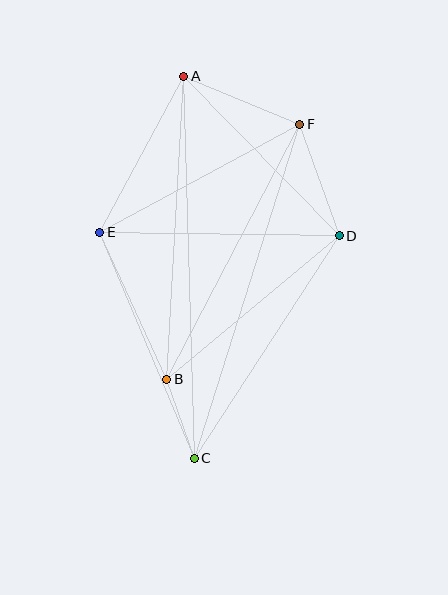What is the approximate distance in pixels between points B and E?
The distance between B and E is approximately 162 pixels.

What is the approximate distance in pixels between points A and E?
The distance between A and E is approximately 177 pixels.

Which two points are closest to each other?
Points B and C are closest to each other.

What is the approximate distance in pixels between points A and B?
The distance between A and B is approximately 303 pixels.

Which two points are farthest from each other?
Points A and C are farthest from each other.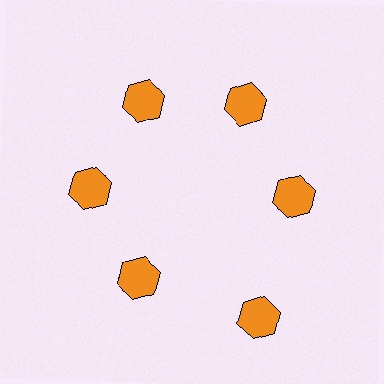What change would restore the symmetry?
The symmetry would be restored by moving it inward, back onto the ring so that all 6 hexagons sit at equal angles and equal distance from the center.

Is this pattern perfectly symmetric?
No. The 6 orange hexagons are arranged in a ring, but one element near the 5 o'clock position is pushed outward from the center, breaking the 6-fold rotational symmetry.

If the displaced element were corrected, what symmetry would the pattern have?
It would have 6-fold rotational symmetry — the pattern would map onto itself every 60 degrees.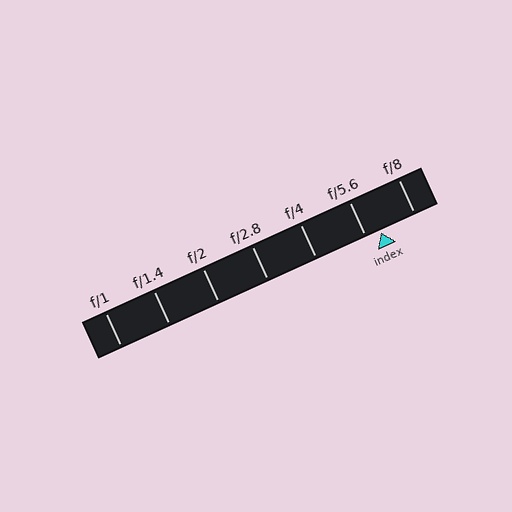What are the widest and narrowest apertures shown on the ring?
The widest aperture shown is f/1 and the narrowest is f/8.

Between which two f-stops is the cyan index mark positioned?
The index mark is between f/5.6 and f/8.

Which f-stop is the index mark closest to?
The index mark is closest to f/5.6.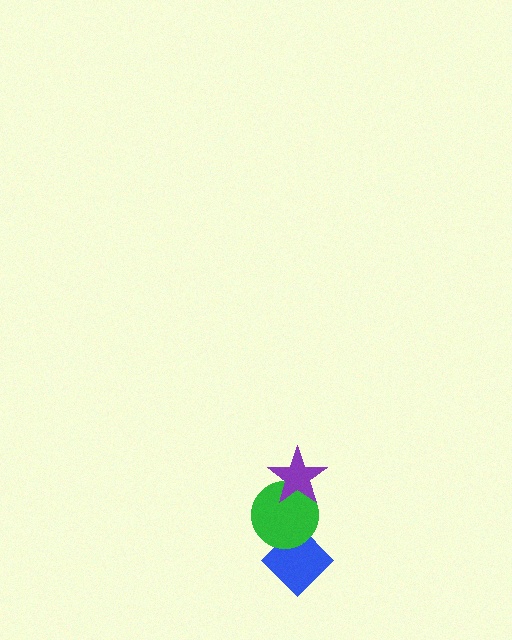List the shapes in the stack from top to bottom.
From top to bottom: the purple star, the green circle, the blue diamond.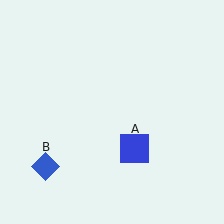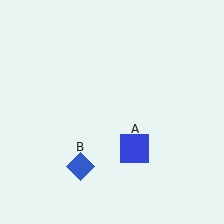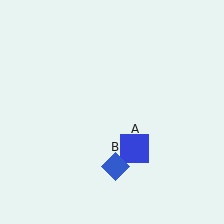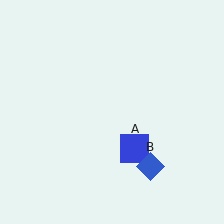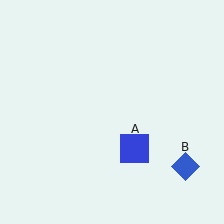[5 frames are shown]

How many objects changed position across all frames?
1 object changed position: blue diamond (object B).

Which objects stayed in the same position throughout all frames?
Blue square (object A) remained stationary.